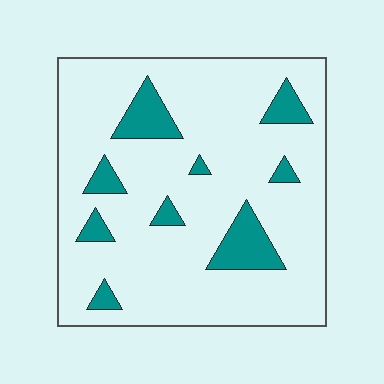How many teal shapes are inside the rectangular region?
9.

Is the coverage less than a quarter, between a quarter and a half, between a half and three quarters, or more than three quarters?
Less than a quarter.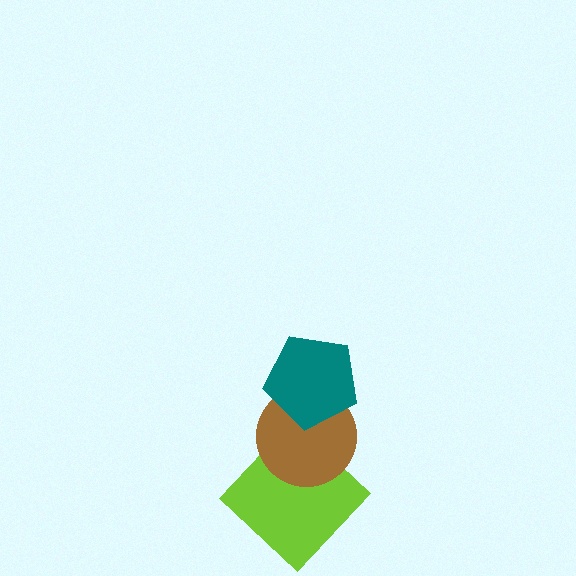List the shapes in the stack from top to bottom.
From top to bottom: the teal pentagon, the brown circle, the lime diamond.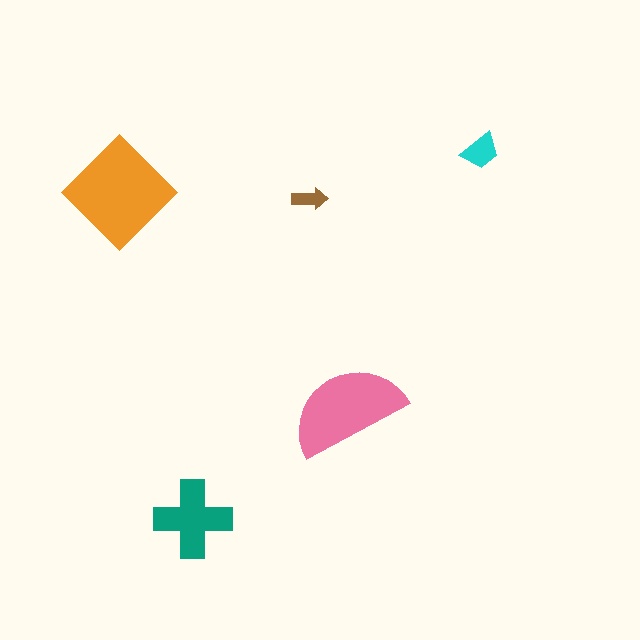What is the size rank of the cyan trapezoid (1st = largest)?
4th.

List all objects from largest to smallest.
The orange diamond, the pink semicircle, the teal cross, the cyan trapezoid, the brown arrow.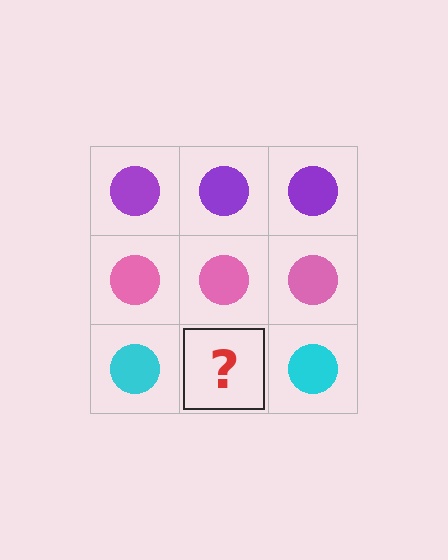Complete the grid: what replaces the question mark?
The question mark should be replaced with a cyan circle.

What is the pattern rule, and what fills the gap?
The rule is that each row has a consistent color. The gap should be filled with a cyan circle.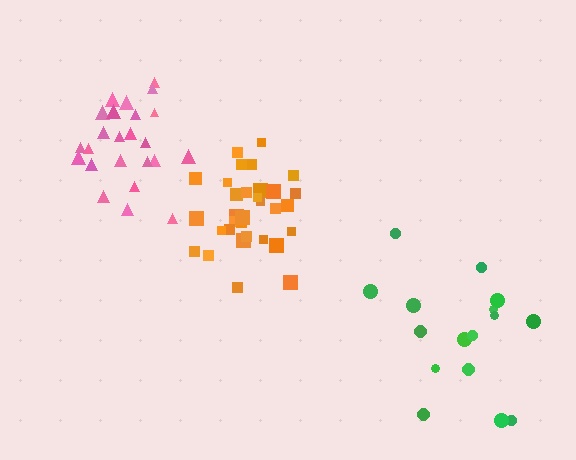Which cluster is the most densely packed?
Orange.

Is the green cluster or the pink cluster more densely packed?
Pink.